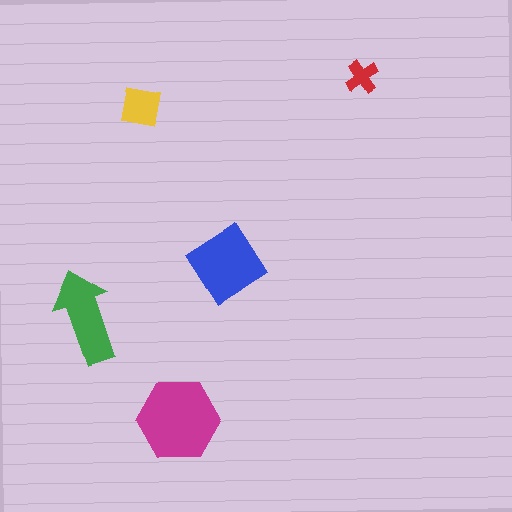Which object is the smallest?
The red cross.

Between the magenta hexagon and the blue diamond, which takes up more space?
The magenta hexagon.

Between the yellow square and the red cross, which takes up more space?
The yellow square.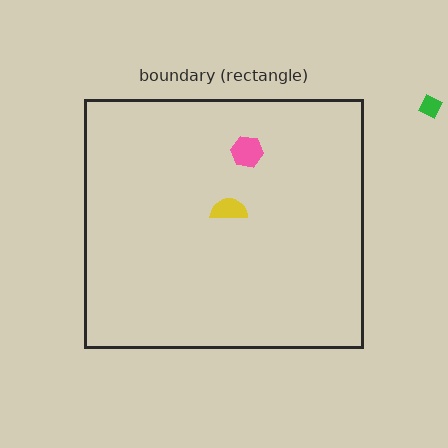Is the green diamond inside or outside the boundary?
Outside.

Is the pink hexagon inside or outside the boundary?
Inside.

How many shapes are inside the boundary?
2 inside, 1 outside.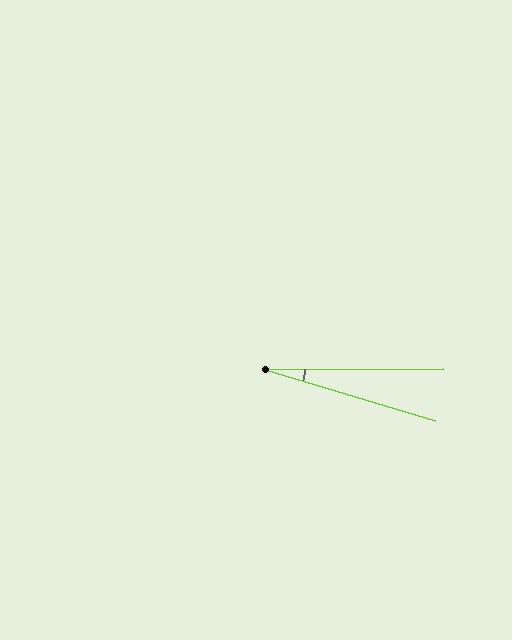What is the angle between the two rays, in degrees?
Approximately 17 degrees.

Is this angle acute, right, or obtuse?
It is acute.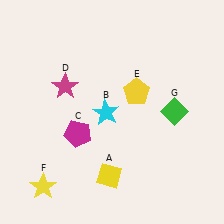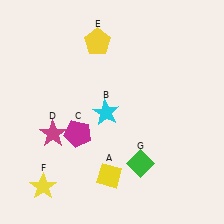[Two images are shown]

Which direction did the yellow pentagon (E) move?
The yellow pentagon (E) moved up.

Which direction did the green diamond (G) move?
The green diamond (G) moved down.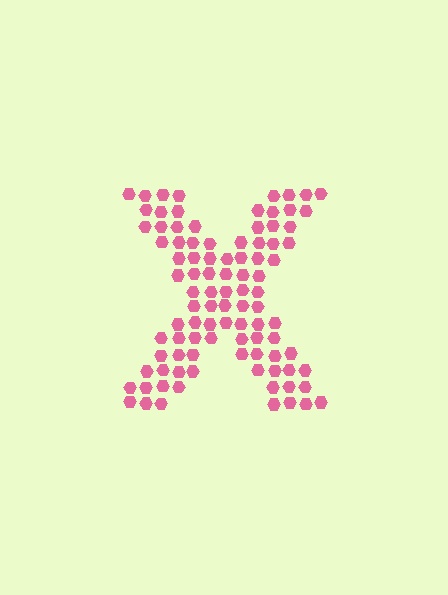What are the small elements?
The small elements are hexagons.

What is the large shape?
The large shape is the letter X.